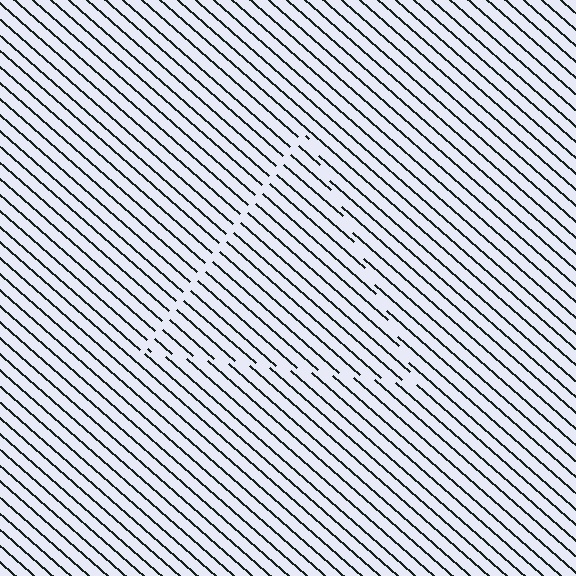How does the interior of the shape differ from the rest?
The interior of the shape contains the same grating, shifted by half a period — the contour is defined by the phase discontinuity where line-ends from the inner and outer gratings abut.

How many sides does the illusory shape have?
3 sides — the line-ends trace a triangle.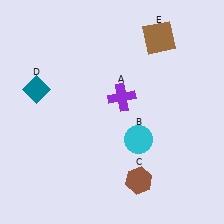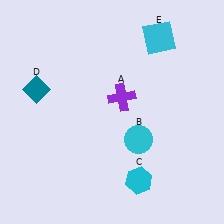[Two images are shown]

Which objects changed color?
C changed from brown to cyan. E changed from brown to cyan.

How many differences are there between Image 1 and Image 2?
There are 2 differences between the two images.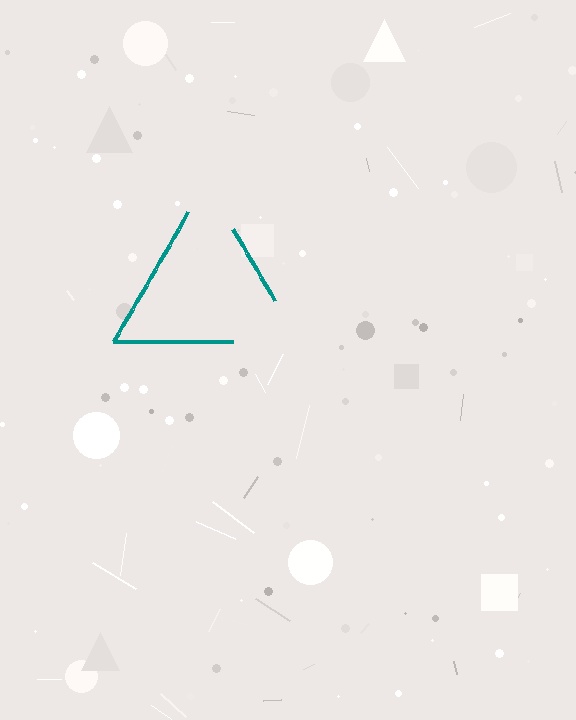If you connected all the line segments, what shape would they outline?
They would outline a triangle.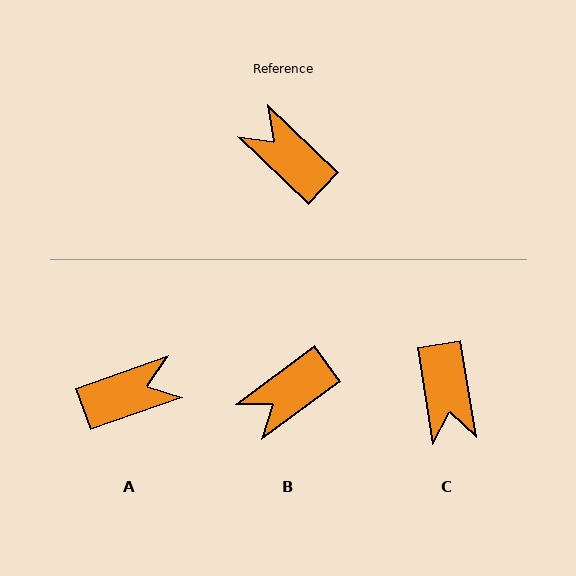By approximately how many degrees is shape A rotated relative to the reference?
Approximately 117 degrees clockwise.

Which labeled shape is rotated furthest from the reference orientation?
C, about 143 degrees away.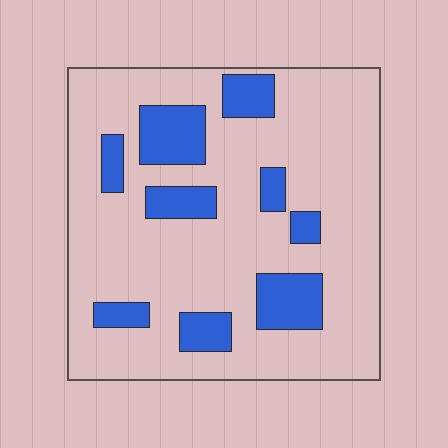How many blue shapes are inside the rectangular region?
9.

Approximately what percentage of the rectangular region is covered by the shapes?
Approximately 20%.